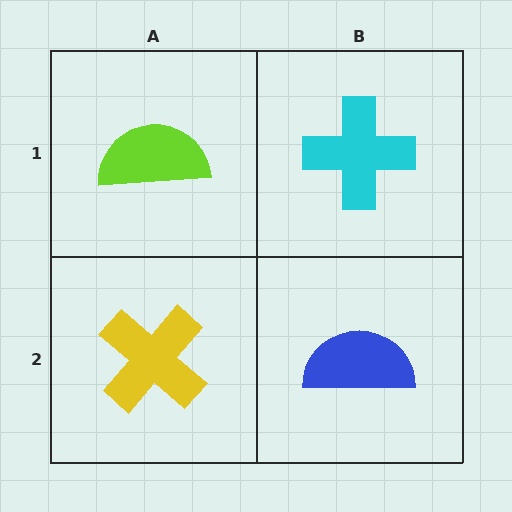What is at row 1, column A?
A lime semicircle.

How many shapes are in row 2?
2 shapes.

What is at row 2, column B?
A blue semicircle.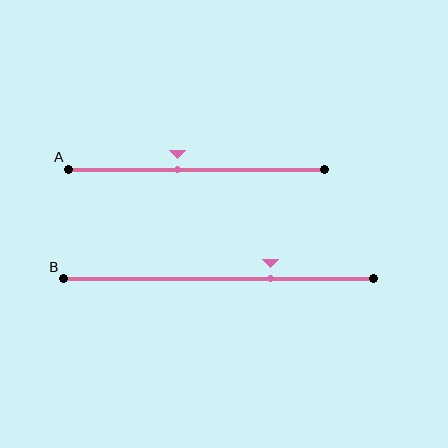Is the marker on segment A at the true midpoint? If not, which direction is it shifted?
No, the marker on segment A is shifted to the left by about 8% of the segment length.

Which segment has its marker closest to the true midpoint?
Segment A has its marker closest to the true midpoint.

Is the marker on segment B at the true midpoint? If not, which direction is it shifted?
No, the marker on segment B is shifted to the right by about 17% of the segment length.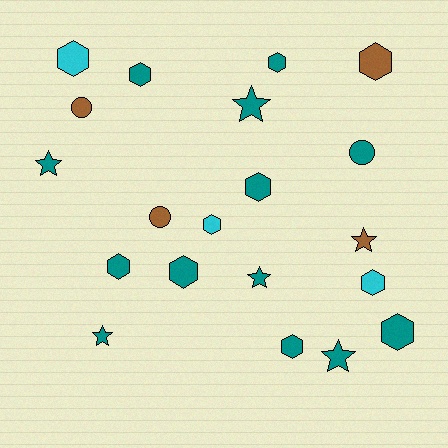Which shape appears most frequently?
Hexagon, with 11 objects.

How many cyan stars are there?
There are no cyan stars.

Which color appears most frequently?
Teal, with 13 objects.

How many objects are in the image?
There are 20 objects.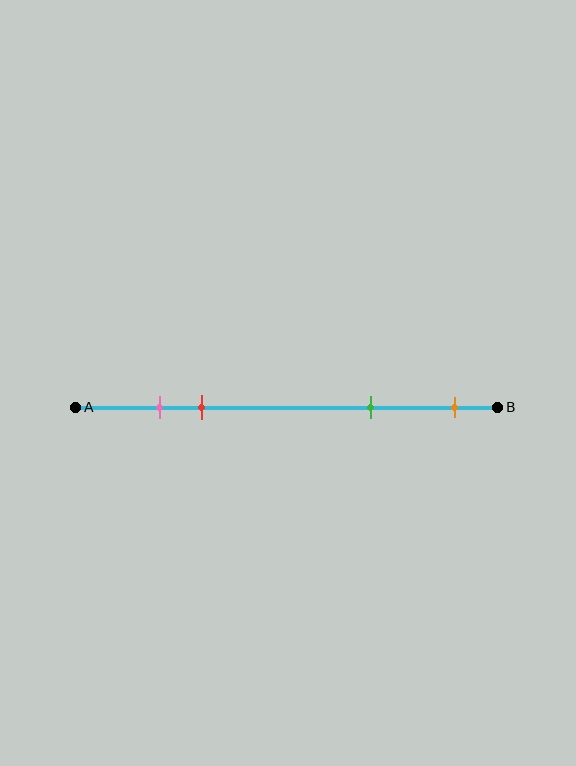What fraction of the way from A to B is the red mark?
The red mark is approximately 30% (0.3) of the way from A to B.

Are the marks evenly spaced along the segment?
No, the marks are not evenly spaced.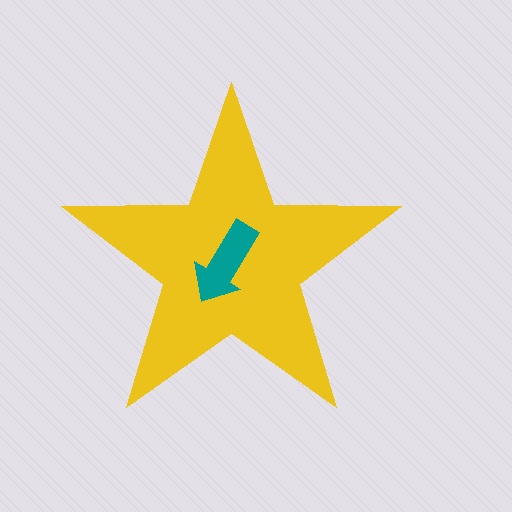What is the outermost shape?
The yellow star.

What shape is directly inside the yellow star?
The teal arrow.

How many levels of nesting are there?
2.